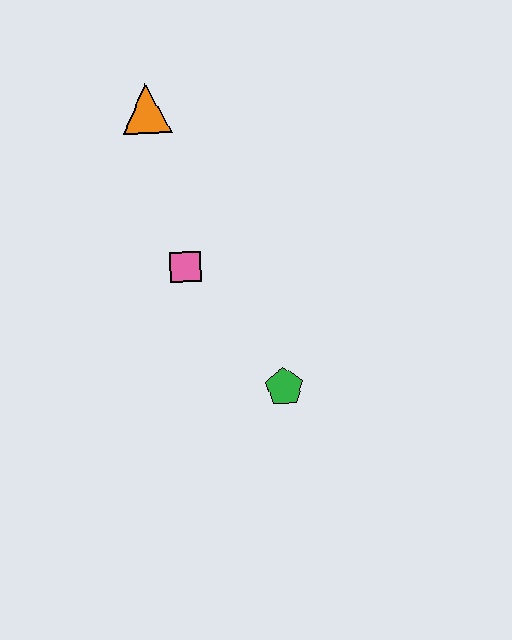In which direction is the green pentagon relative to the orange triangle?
The green pentagon is below the orange triangle.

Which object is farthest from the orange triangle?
The green pentagon is farthest from the orange triangle.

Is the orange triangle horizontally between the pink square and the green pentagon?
No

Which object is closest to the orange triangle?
The pink square is closest to the orange triangle.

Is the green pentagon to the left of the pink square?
No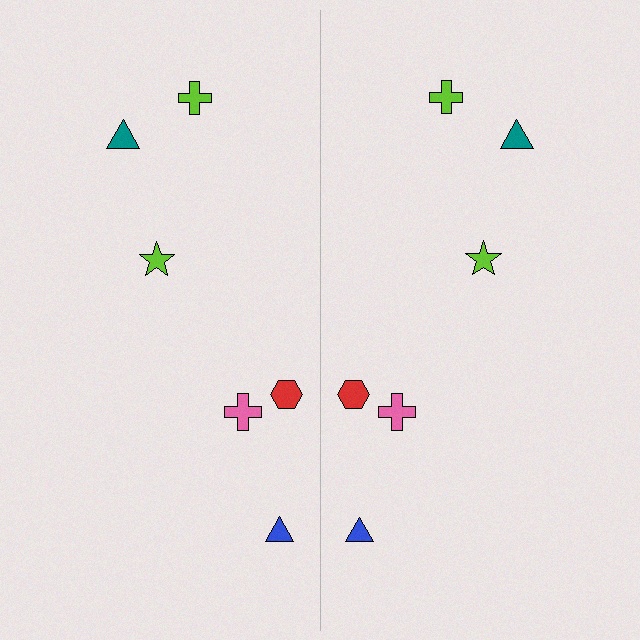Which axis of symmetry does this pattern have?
The pattern has a vertical axis of symmetry running through the center of the image.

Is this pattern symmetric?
Yes, this pattern has bilateral (reflection) symmetry.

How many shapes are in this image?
There are 12 shapes in this image.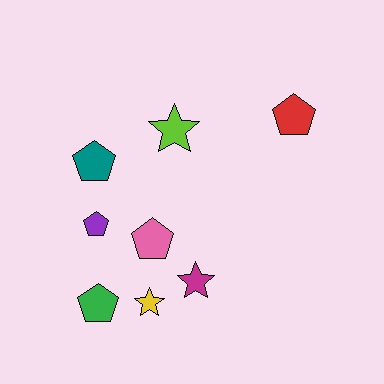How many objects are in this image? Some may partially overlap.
There are 8 objects.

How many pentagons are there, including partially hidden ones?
There are 5 pentagons.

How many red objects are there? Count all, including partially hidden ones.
There is 1 red object.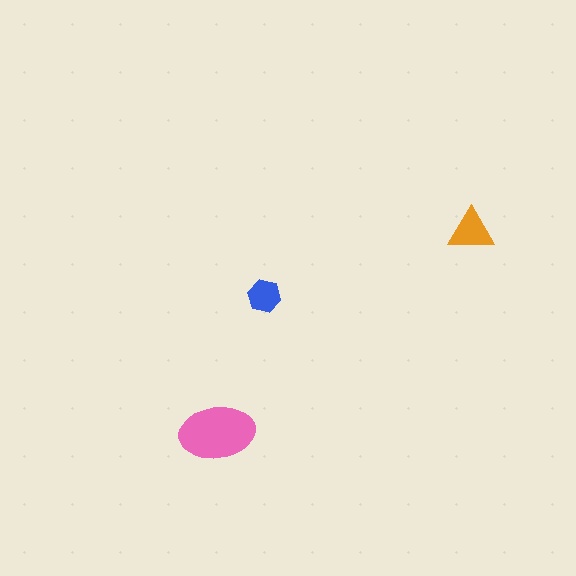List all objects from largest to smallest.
The pink ellipse, the orange triangle, the blue hexagon.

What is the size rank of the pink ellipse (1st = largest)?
1st.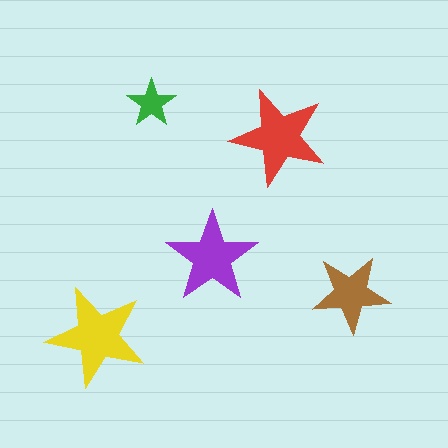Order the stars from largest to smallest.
the yellow one, the red one, the purple one, the brown one, the green one.